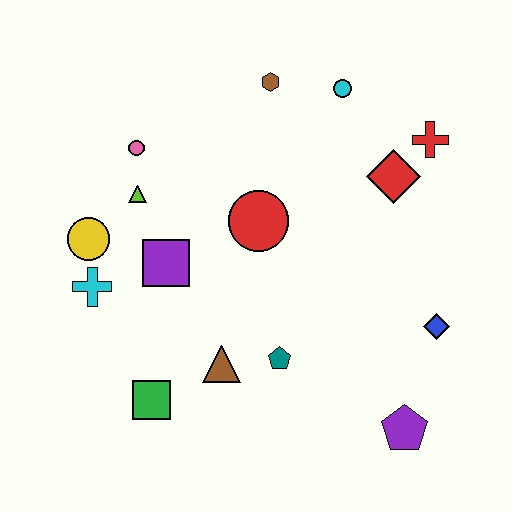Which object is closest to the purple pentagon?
The blue diamond is closest to the purple pentagon.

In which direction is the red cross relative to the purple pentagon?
The red cross is above the purple pentagon.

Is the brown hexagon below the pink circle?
No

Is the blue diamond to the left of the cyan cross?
No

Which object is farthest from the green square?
The red cross is farthest from the green square.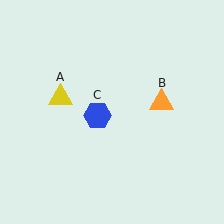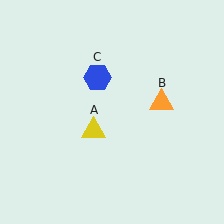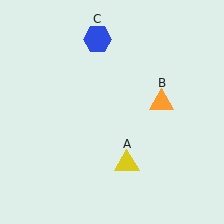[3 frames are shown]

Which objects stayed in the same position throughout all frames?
Orange triangle (object B) remained stationary.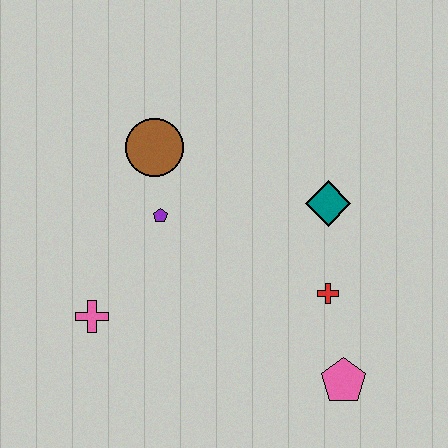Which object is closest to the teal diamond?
The red cross is closest to the teal diamond.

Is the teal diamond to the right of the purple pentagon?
Yes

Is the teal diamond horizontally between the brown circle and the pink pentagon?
Yes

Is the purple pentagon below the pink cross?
No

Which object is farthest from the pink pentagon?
The brown circle is farthest from the pink pentagon.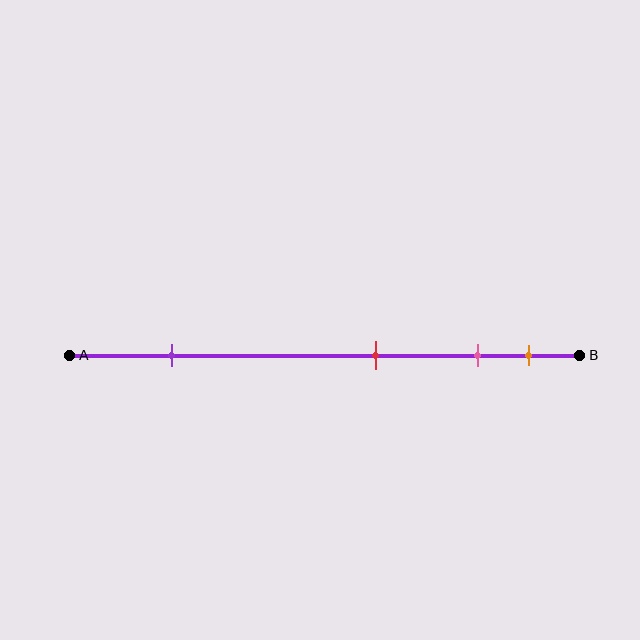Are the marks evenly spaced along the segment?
No, the marks are not evenly spaced.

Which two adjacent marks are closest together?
The pink and orange marks are the closest adjacent pair.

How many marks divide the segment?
There are 4 marks dividing the segment.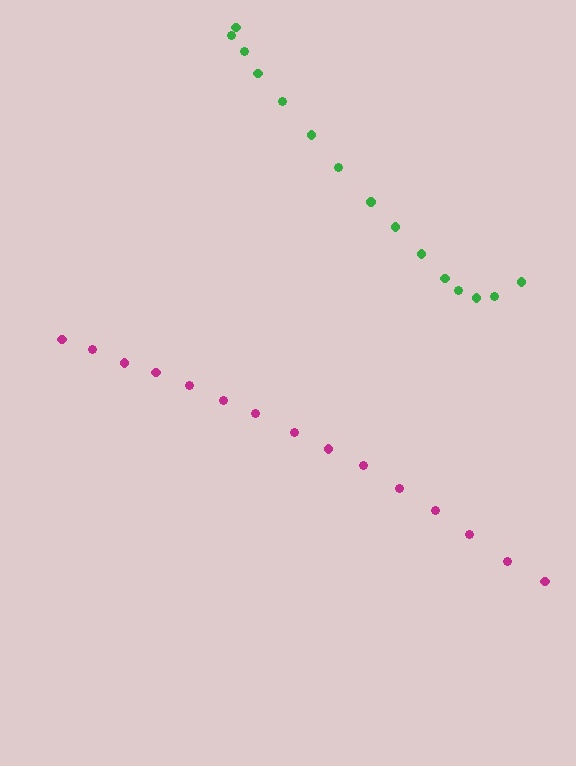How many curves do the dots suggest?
There are 2 distinct paths.